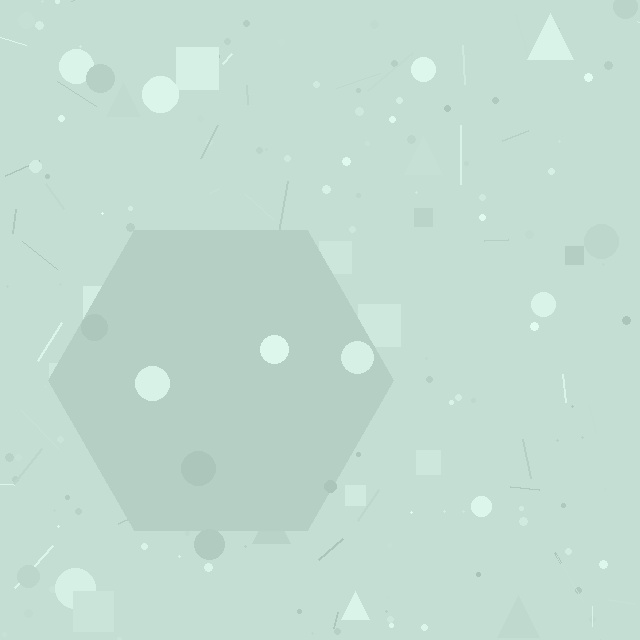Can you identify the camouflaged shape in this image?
The camouflaged shape is a hexagon.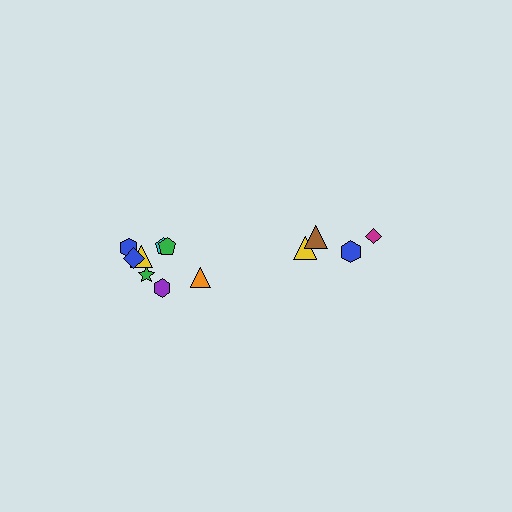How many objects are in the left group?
There are 8 objects.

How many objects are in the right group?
There are 4 objects.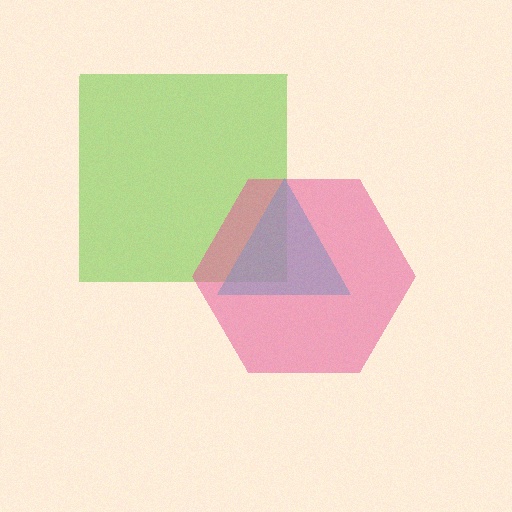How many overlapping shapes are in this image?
There are 3 overlapping shapes in the image.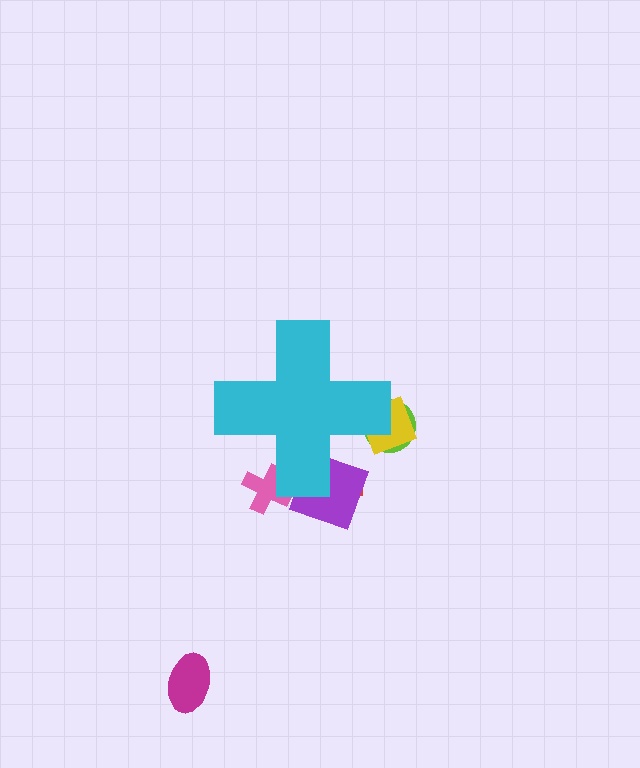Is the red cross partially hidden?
Yes, the red cross is partially hidden behind the cyan cross.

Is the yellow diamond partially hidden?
Yes, the yellow diamond is partially hidden behind the cyan cross.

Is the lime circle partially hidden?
Yes, the lime circle is partially hidden behind the cyan cross.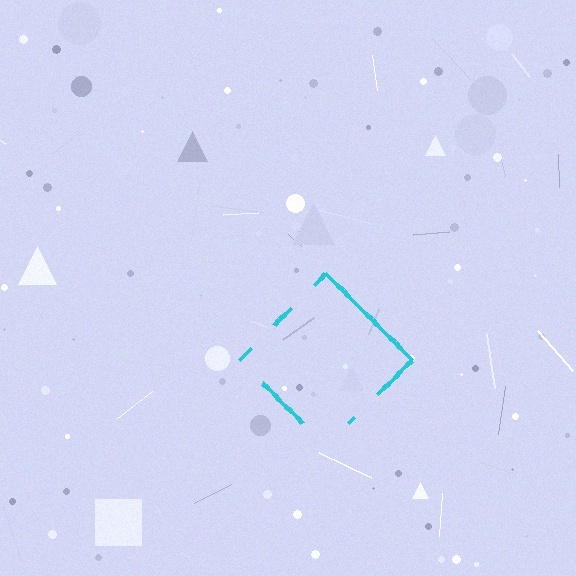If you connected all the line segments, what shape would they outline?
They would outline a diamond.